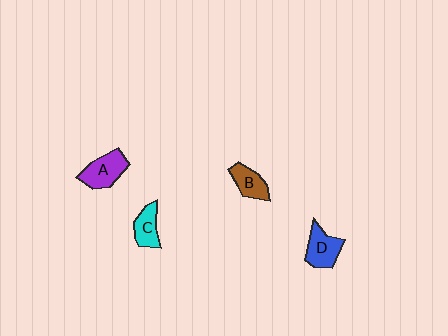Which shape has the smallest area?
Shape C (cyan).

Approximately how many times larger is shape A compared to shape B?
Approximately 1.4 times.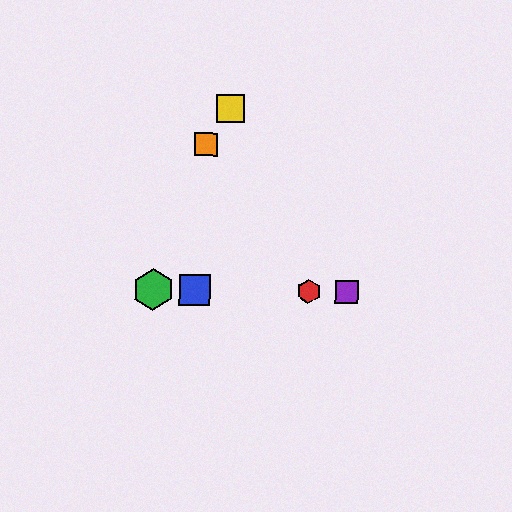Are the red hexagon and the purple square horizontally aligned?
Yes, both are at y≈291.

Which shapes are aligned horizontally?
The red hexagon, the blue square, the green hexagon, the purple square are aligned horizontally.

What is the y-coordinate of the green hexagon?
The green hexagon is at y≈289.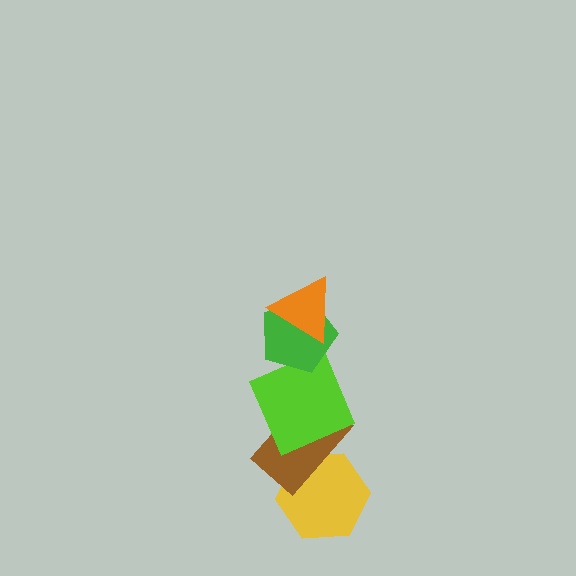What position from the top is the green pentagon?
The green pentagon is 2nd from the top.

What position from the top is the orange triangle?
The orange triangle is 1st from the top.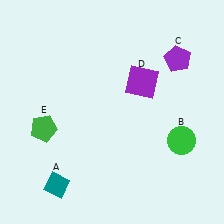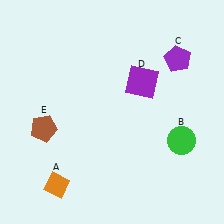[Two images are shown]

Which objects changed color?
A changed from teal to orange. E changed from green to brown.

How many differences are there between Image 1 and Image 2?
There are 2 differences between the two images.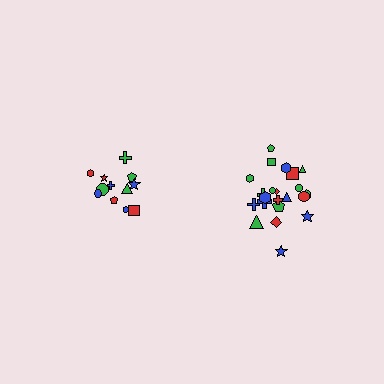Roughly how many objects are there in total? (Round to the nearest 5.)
Roughly 35 objects in total.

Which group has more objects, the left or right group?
The right group.